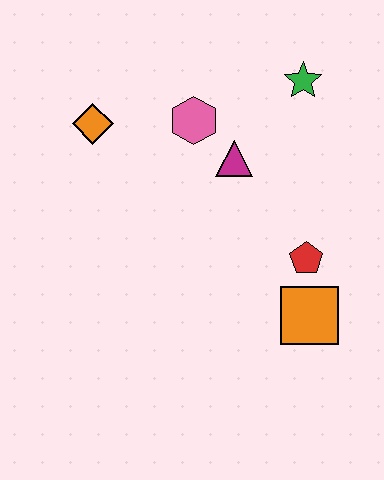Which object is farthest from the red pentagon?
The orange diamond is farthest from the red pentagon.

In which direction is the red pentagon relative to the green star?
The red pentagon is below the green star.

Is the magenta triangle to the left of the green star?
Yes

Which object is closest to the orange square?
The red pentagon is closest to the orange square.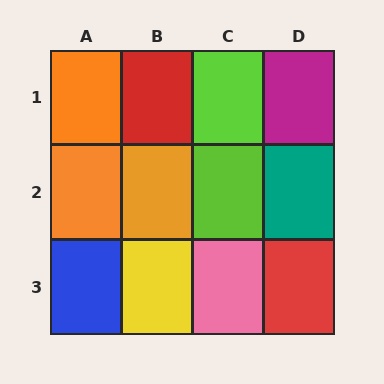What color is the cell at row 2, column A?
Orange.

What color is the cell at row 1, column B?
Red.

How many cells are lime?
2 cells are lime.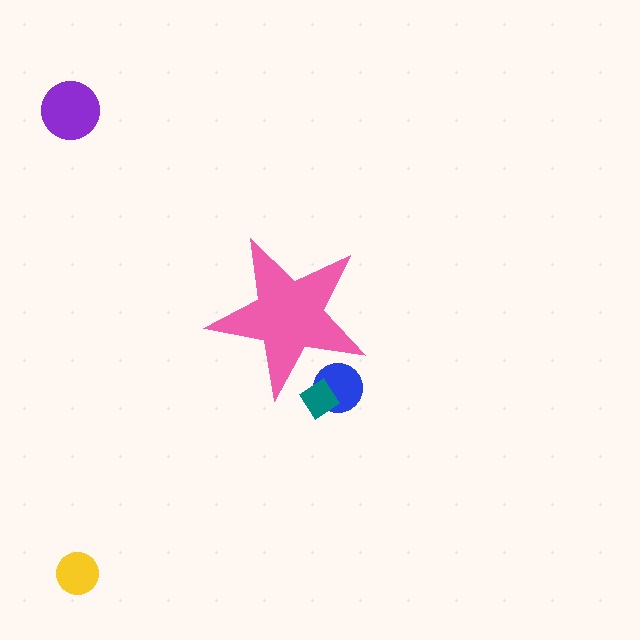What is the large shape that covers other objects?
A pink star.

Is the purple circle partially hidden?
No, the purple circle is fully visible.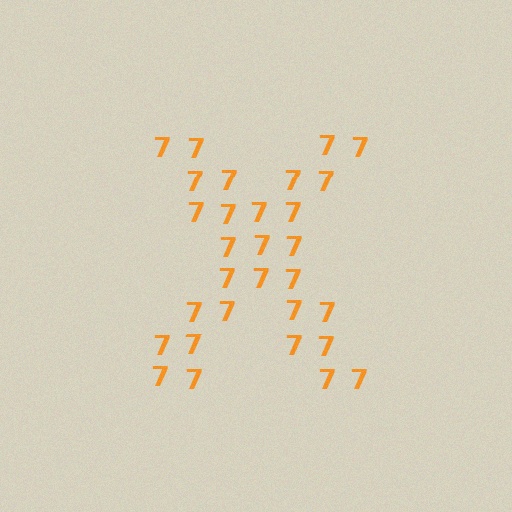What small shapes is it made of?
It is made of small digit 7's.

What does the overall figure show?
The overall figure shows the letter X.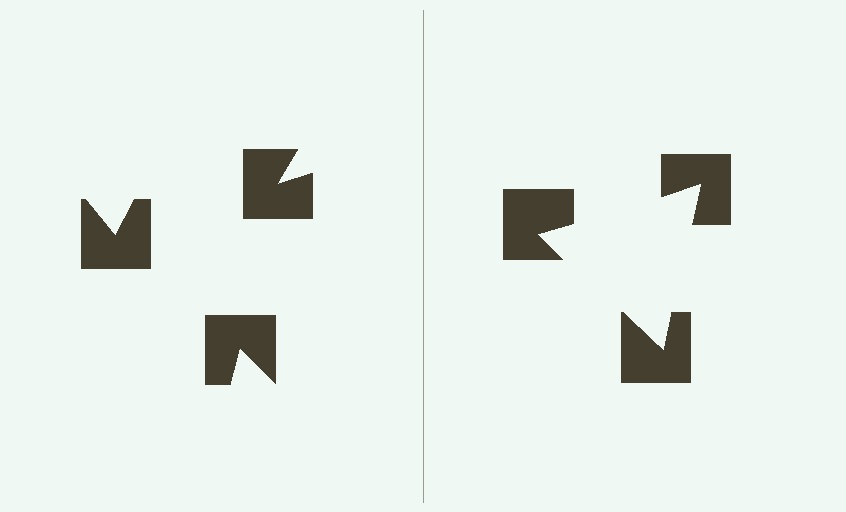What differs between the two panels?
The notched squares are positioned identically on both sides; only the wedge orientations differ. On the right they align to a triangle; on the left they are misaligned.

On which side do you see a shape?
An illusory triangle appears on the right side. On the left side the wedge cuts are rotated, so no coherent shape forms.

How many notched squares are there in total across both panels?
6 — 3 on each side.